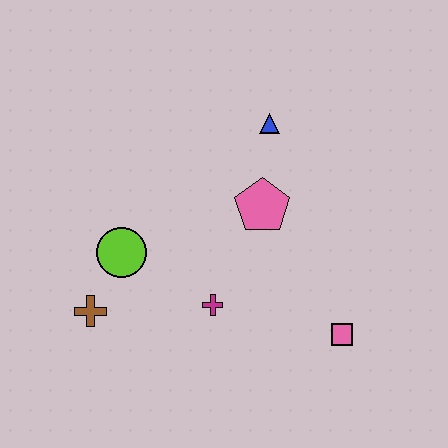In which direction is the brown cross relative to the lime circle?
The brown cross is below the lime circle.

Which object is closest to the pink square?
The magenta cross is closest to the pink square.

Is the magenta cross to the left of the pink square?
Yes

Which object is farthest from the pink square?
The brown cross is farthest from the pink square.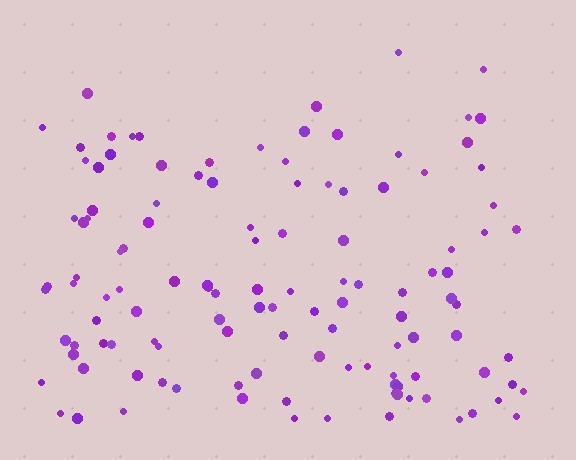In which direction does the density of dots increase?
From top to bottom, with the bottom side densest.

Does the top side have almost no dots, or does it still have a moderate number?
Still a moderate number, just noticeably fewer than the bottom.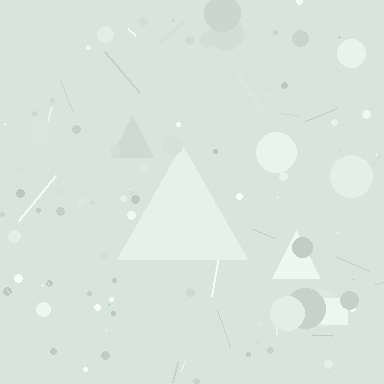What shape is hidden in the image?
A triangle is hidden in the image.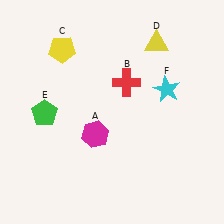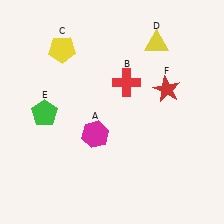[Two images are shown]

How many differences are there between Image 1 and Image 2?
There is 1 difference between the two images.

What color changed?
The star (F) changed from cyan in Image 1 to red in Image 2.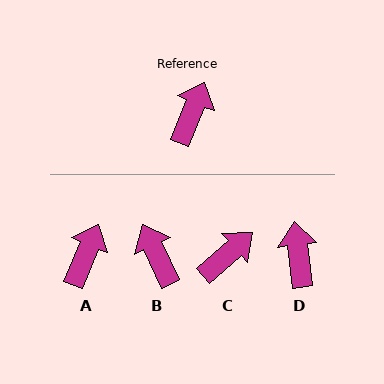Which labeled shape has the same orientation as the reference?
A.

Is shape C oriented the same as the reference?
No, it is off by about 26 degrees.